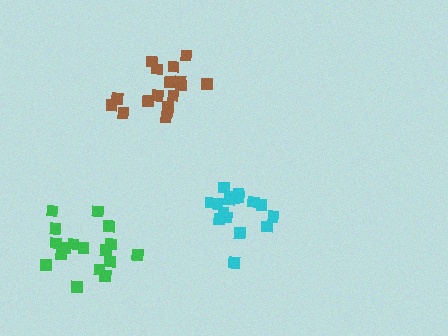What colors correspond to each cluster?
The clusters are colored: cyan, green, brown.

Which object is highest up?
The brown cluster is topmost.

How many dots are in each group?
Group 1: 16 dots, Group 2: 17 dots, Group 3: 17 dots (50 total).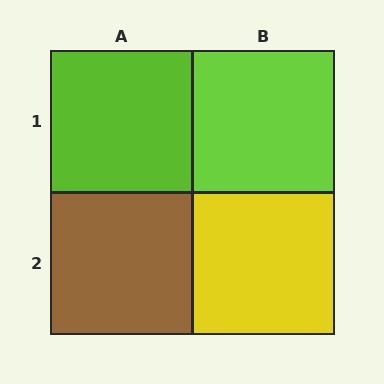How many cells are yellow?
1 cell is yellow.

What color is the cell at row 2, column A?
Brown.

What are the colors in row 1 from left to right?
Lime, lime.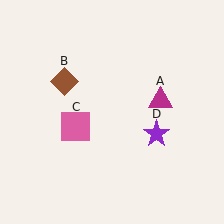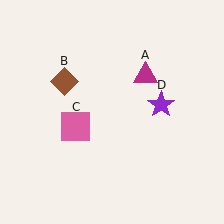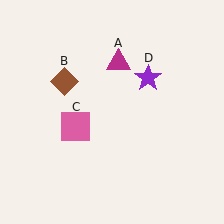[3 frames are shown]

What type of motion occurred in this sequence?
The magenta triangle (object A), purple star (object D) rotated counterclockwise around the center of the scene.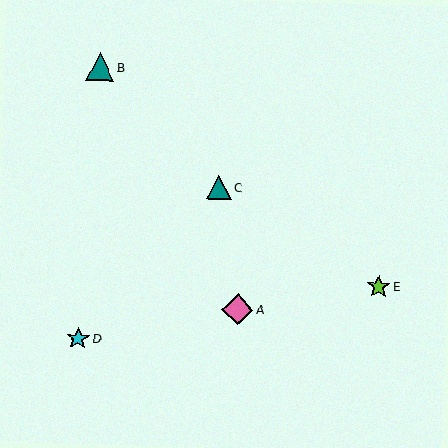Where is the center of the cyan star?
The center of the cyan star is at (78, 338).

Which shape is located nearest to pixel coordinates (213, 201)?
The teal triangle (labeled C) at (219, 187) is nearest to that location.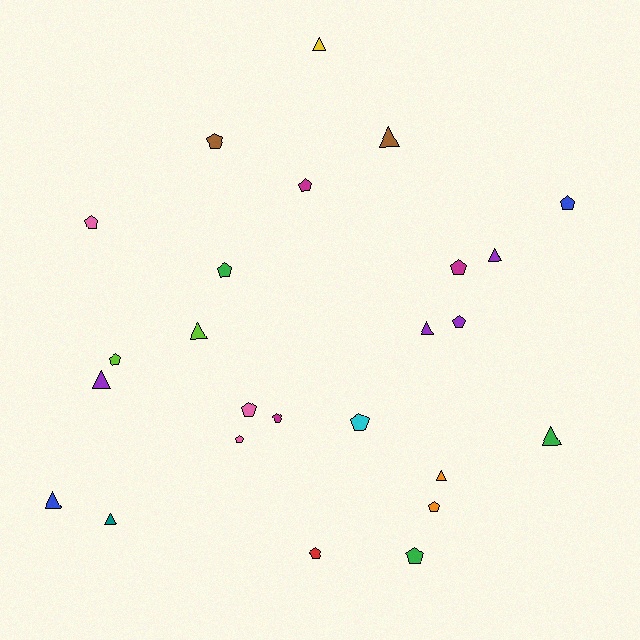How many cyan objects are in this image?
There is 1 cyan object.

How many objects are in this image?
There are 25 objects.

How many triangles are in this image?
There are 10 triangles.